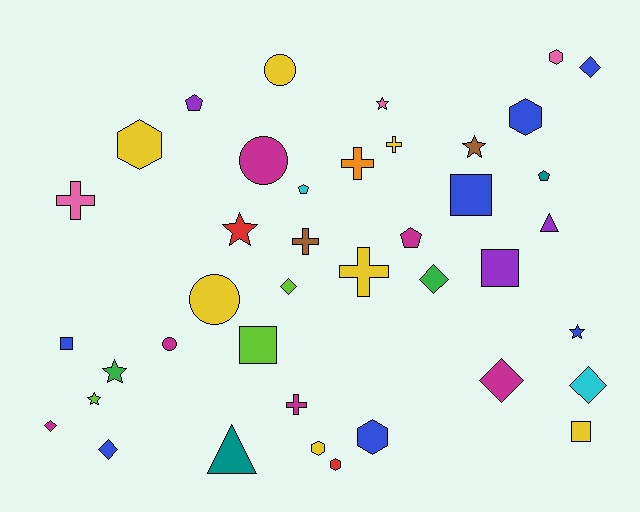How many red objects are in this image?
There are 2 red objects.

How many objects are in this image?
There are 40 objects.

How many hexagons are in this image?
There are 6 hexagons.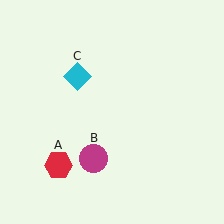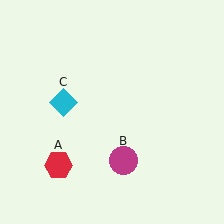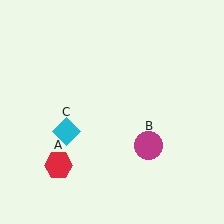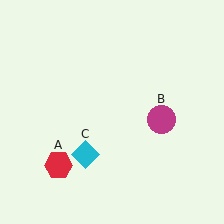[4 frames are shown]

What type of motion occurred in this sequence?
The magenta circle (object B), cyan diamond (object C) rotated counterclockwise around the center of the scene.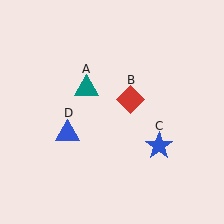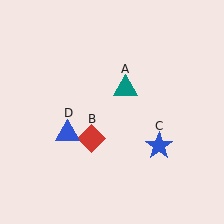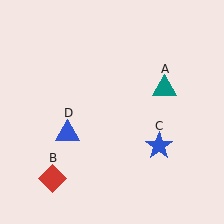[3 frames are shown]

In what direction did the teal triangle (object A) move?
The teal triangle (object A) moved right.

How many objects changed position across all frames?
2 objects changed position: teal triangle (object A), red diamond (object B).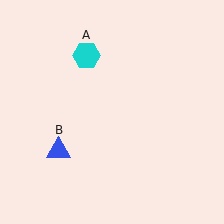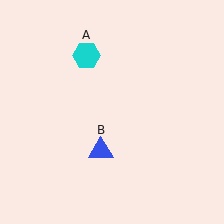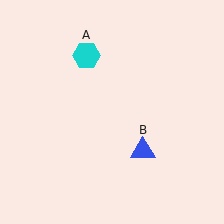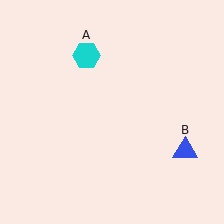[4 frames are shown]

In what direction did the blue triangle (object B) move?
The blue triangle (object B) moved right.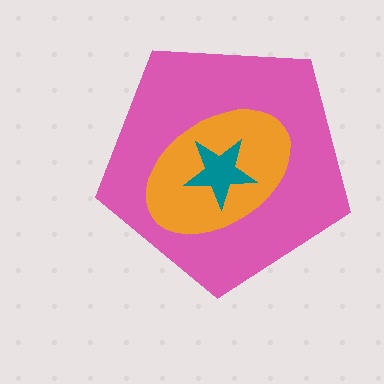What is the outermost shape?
The pink pentagon.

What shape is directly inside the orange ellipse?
The teal star.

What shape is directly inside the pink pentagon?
The orange ellipse.